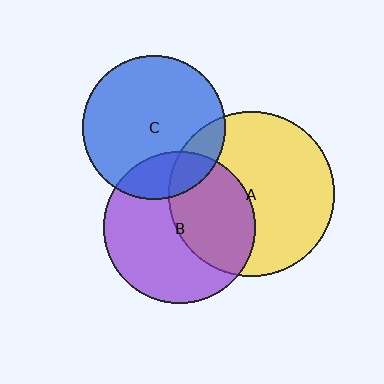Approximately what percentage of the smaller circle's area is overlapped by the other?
Approximately 20%.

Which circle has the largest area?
Circle A (yellow).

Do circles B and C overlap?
Yes.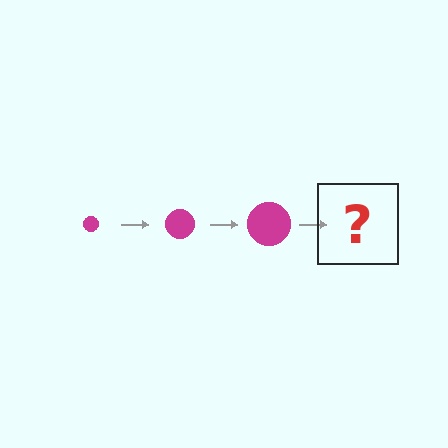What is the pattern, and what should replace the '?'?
The pattern is that the circle gets progressively larger each step. The '?' should be a magenta circle, larger than the previous one.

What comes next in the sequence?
The next element should be a magenta circle, larger than the previous one.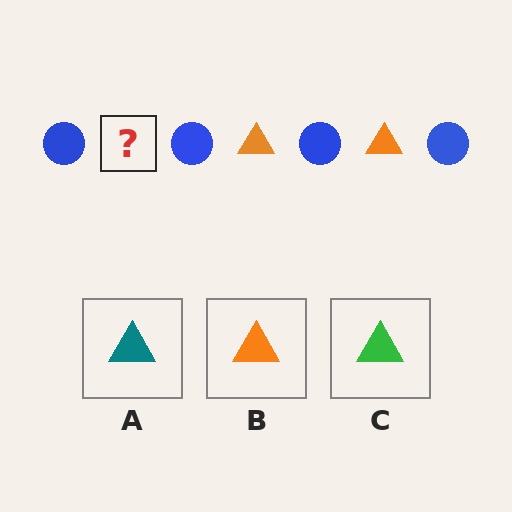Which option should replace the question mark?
Option B.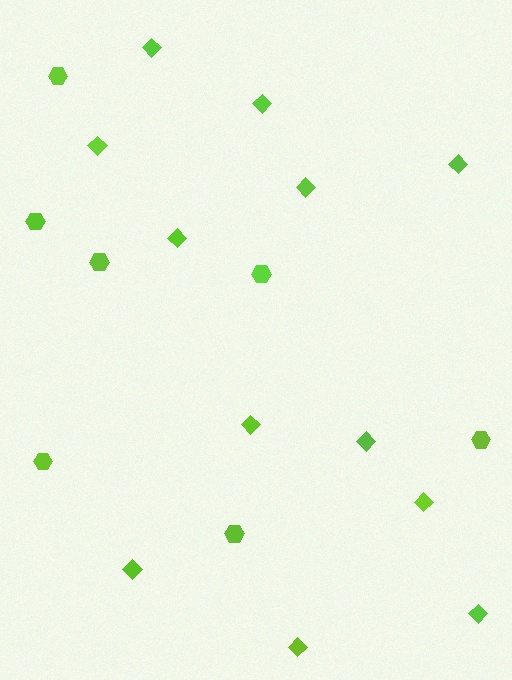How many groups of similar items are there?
There are 2 groups: one group of hexagons (7) and one group of diamonds (12).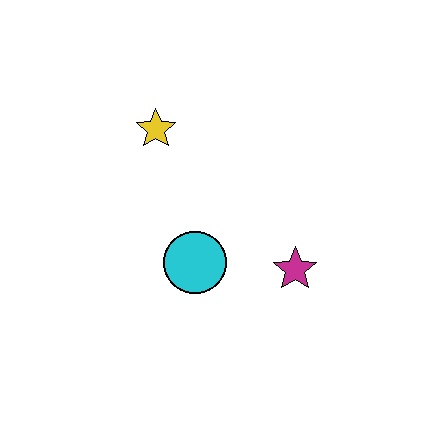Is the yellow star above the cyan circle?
Yes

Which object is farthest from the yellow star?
The magenta star is farthest from the yellow star.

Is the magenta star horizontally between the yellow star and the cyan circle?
No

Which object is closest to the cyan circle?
The magenta star is closest to the cyan circle.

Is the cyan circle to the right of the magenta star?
No